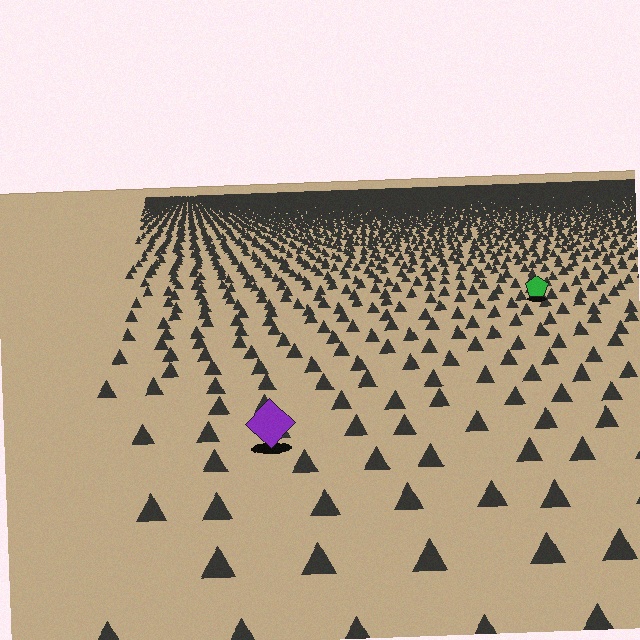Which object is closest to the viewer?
The purple diamond is closest. The texture marks near it are larger and more spread out.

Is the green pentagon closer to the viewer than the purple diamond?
No. The purple diamond is closer — you can tell from the texture gradient: the ground texture is coarser near it.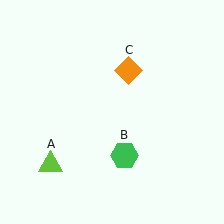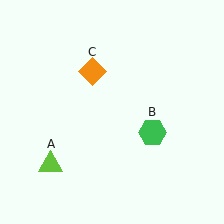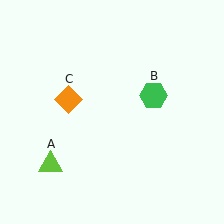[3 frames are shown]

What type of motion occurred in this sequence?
The green hexagon (object B), orange diamond (object C) rotated counterclockwise around the center of the scene.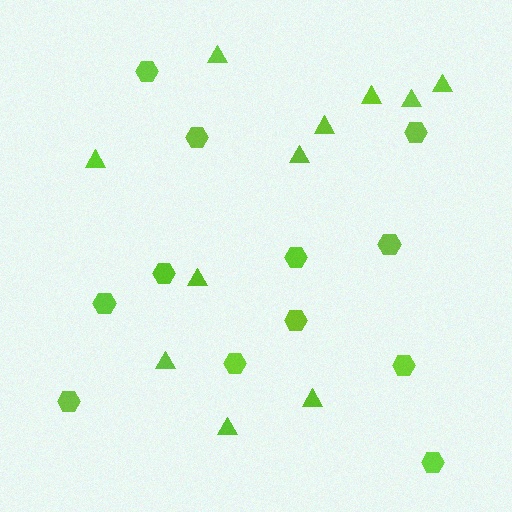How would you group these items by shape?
There are 2 groups: one group of triangles (11) and one group of hexagons (12).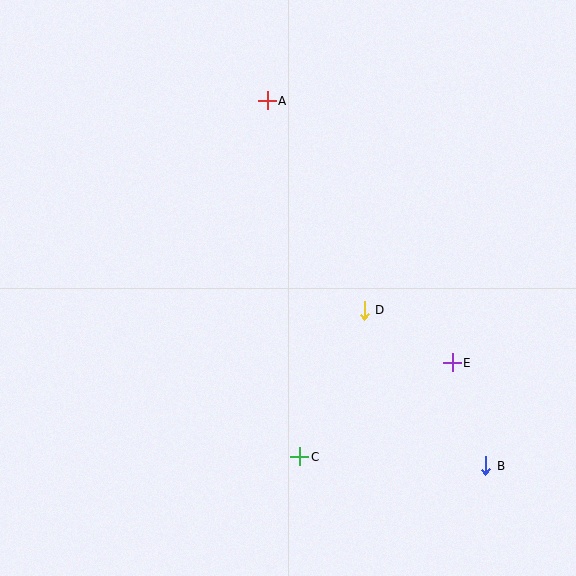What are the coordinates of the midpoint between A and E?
The midpoint between A and E is at (360, 232).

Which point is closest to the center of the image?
Point D at (364, 310) is closest to the center.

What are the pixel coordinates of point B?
Point B is at (486, 466).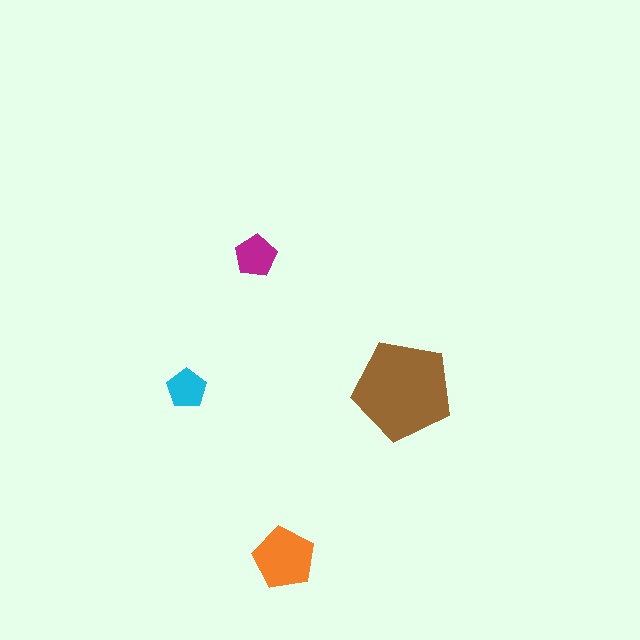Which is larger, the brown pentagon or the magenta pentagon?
The brown one.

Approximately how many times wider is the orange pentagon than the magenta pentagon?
About 1.5 times wider.